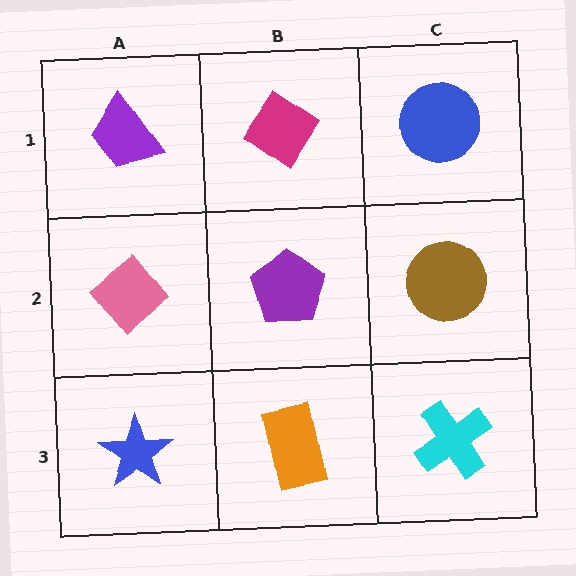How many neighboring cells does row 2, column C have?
3.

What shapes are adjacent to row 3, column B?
A purple pentagon (row 2, column B), a blue star (row 3, column A), a cyan cross (row 3, column C).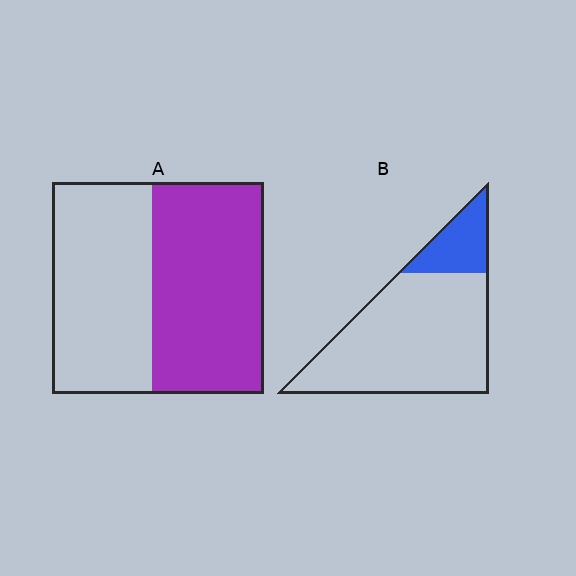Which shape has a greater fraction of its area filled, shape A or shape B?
Shape A.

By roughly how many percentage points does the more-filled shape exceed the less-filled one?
By roughly 35 percentage points (A over B).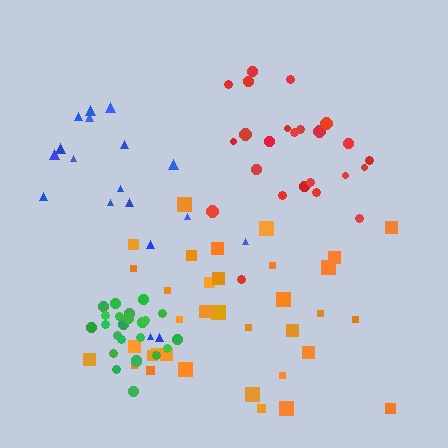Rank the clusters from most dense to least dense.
green, red, orange, blue.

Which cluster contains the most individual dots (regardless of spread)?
Orange (35).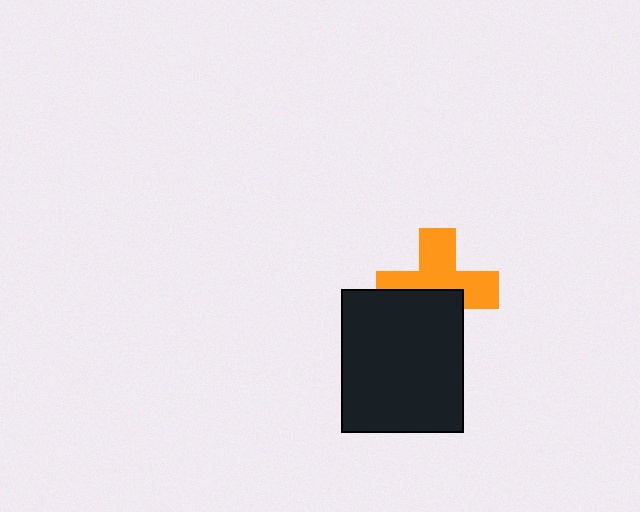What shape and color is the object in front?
The object in front is a black rectangle.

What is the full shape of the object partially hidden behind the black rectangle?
The partially hidden object is an orange cross.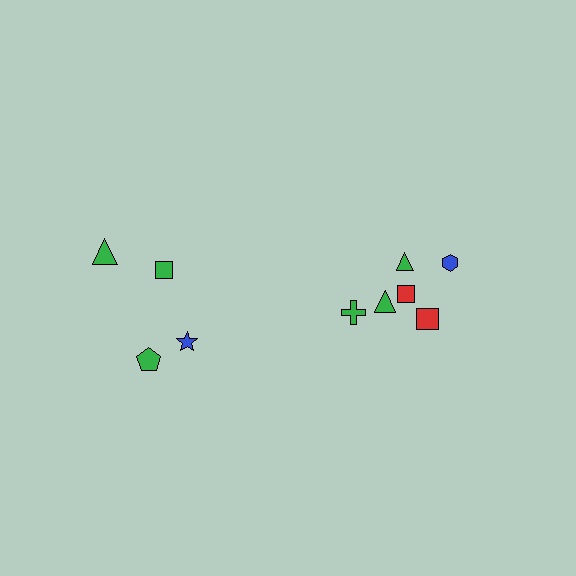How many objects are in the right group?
There are 6 objects.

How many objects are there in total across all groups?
There are 10 objects.